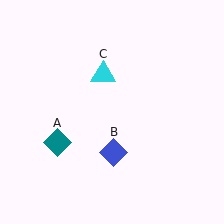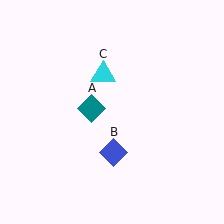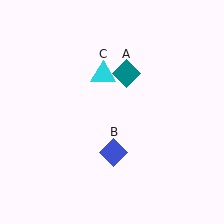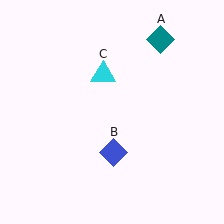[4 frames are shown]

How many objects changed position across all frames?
1 object changed position: teal diamond (object A).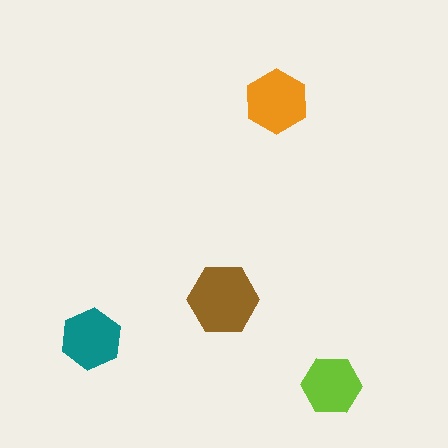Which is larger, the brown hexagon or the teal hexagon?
The brown one.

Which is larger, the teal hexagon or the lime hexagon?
The teal one.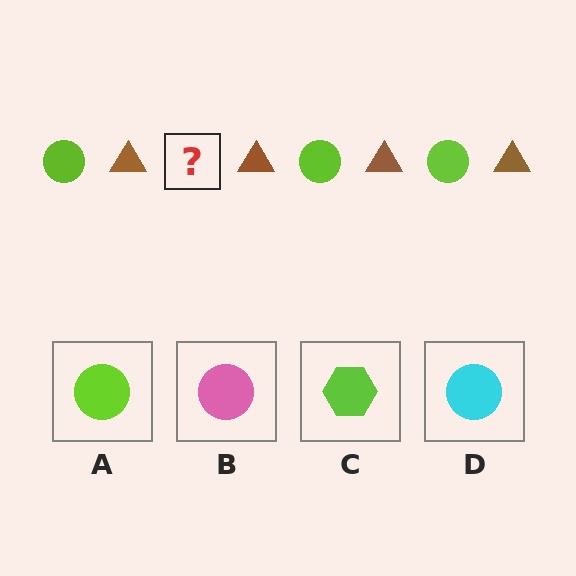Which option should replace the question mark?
Option A.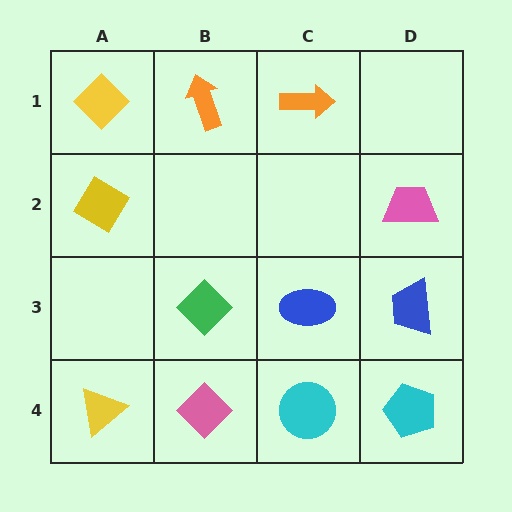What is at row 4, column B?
A pink diamond.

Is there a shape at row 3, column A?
No, that cell is empty.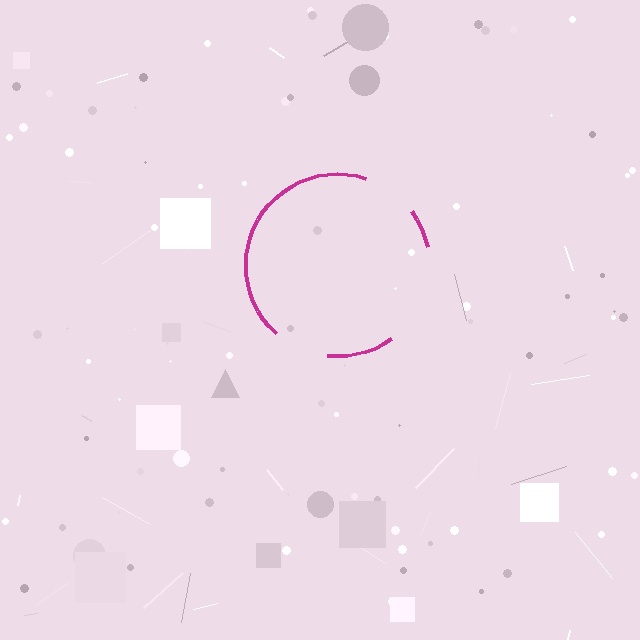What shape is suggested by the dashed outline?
The dashed outline suggests a circle.